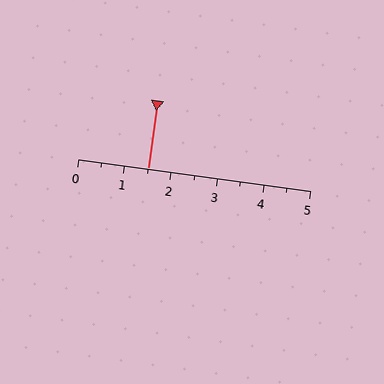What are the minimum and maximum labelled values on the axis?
The axis runs from 0 to 5.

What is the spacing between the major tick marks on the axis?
The major ticks are spaced 1 apart.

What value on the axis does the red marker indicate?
The marker indicates approximately 1.5.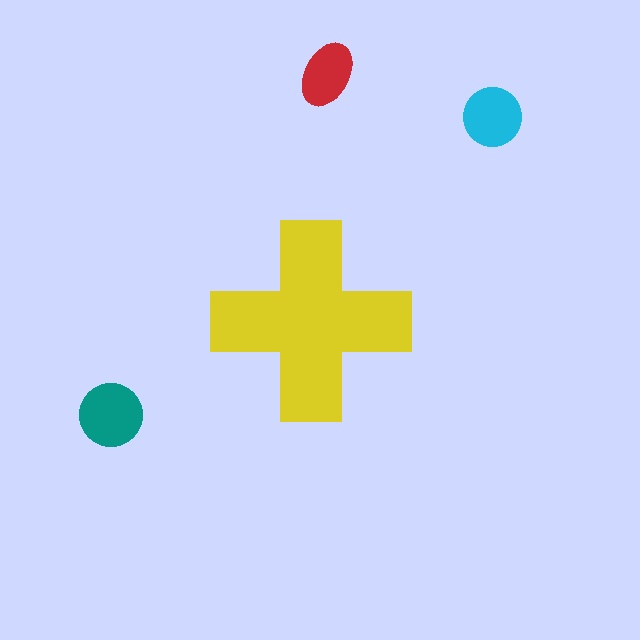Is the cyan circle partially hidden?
No, the cyan circle is fully visible.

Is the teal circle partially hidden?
No, the teal circle is fully visible.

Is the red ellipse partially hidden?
No, the red ellipse is fully visible.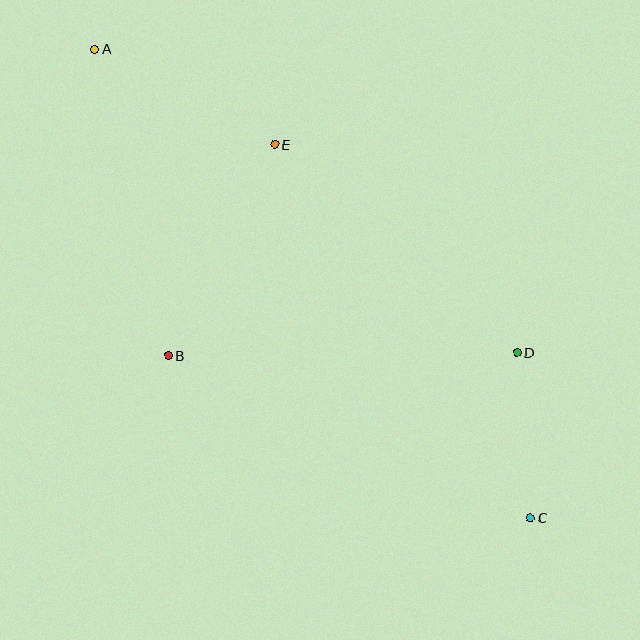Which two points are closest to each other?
Points C and D are closest to each other.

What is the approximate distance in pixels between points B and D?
The distance between B and D is approximately 349 pixels.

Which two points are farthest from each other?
Points A and C are farthest from each other.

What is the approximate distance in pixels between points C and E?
The distance between C and E is approximately 453 pixels.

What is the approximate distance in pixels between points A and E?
The distance between A and E is approximately 204 pixels.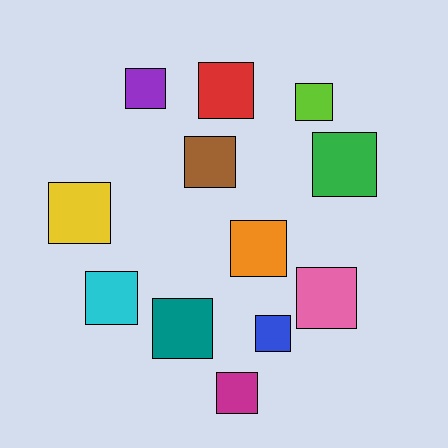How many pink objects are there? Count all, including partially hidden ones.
There is 1 pink object.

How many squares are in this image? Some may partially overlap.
There are 12 squares.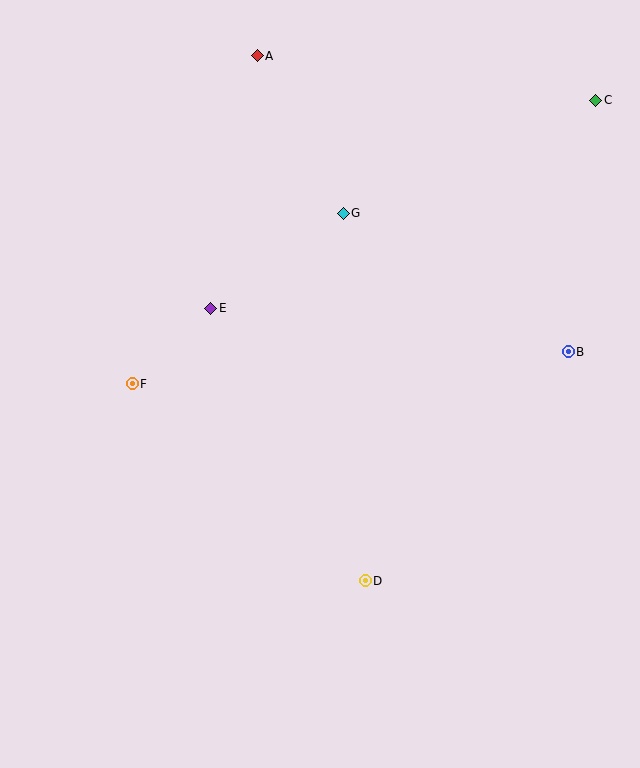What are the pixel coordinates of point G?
Point G is at (343, 213).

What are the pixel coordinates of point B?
Point B is at (568, 352).